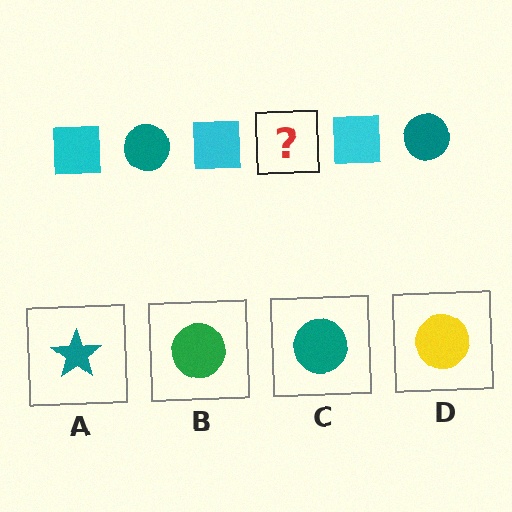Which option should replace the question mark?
Option C.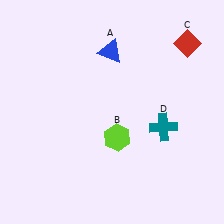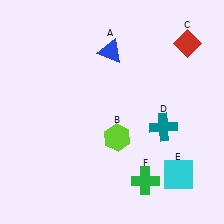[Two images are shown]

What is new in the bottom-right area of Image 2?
A cyan square (E) was added in the bottom-right area of Image 2.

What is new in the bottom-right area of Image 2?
A green cross (F) was added in the bottom-right area of Image 2.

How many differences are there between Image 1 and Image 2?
There are 2 differences between the two images.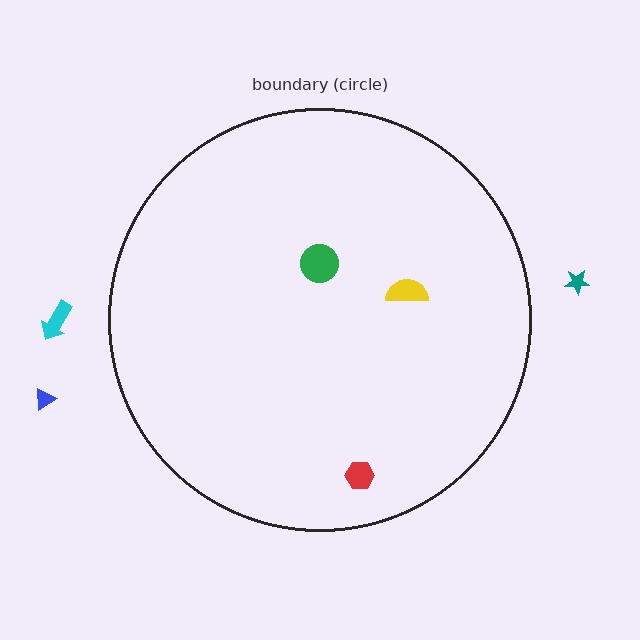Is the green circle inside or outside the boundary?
Inside.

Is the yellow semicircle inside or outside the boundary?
Inside.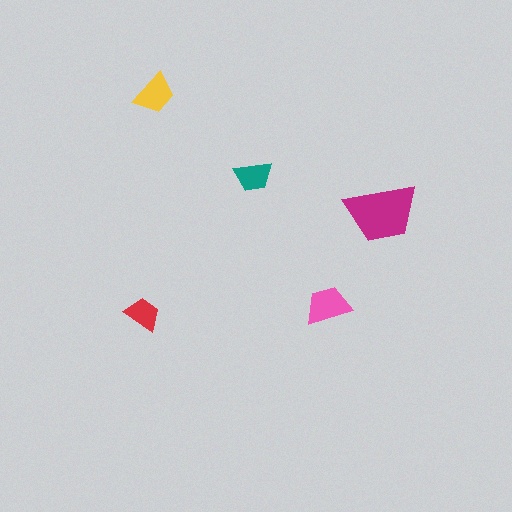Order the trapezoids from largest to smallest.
the magenta one, the pink one, the yellow one, the teal one, the red one.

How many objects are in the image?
There are 5 objects in the image.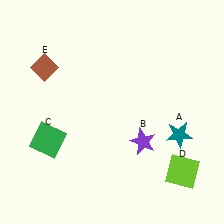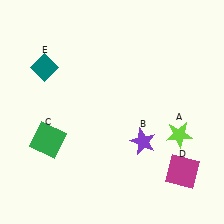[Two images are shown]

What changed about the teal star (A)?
In Image 1, A is teal. In Image 2, it changed to lime.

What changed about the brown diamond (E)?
In Image 1, E is brown. In Image 2, it changed to teal.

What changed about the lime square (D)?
In Image 1, D is lime. In Image 2, it changed to magenta.